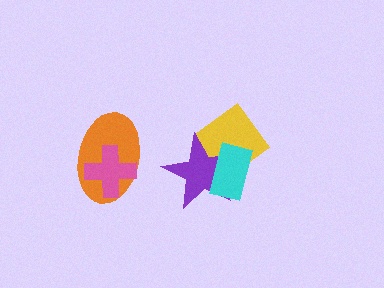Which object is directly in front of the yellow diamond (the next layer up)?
The purple star is directly in front of the yellow diamond.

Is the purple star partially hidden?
Yes, it is partially covered by another shape.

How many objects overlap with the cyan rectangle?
2 objects overlap with the cyan rectangle.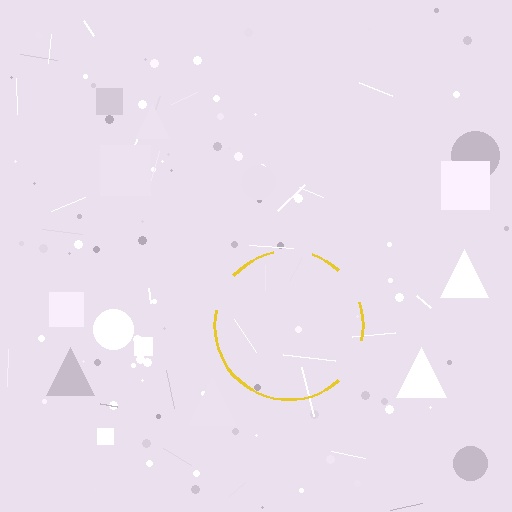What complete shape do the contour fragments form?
The contour fragments form a circle.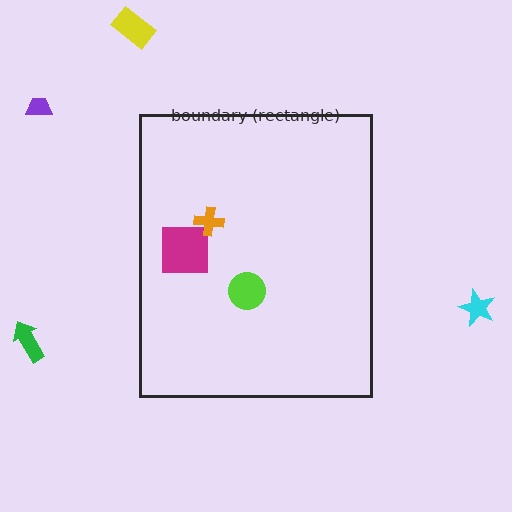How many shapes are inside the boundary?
3 inside, 4 outside.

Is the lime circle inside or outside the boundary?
Inside.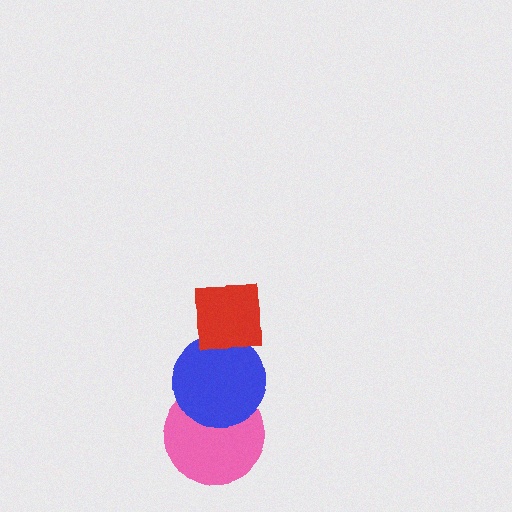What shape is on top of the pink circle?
The blue circle is on top of the pink circle.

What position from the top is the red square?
The red square is 1st from the top.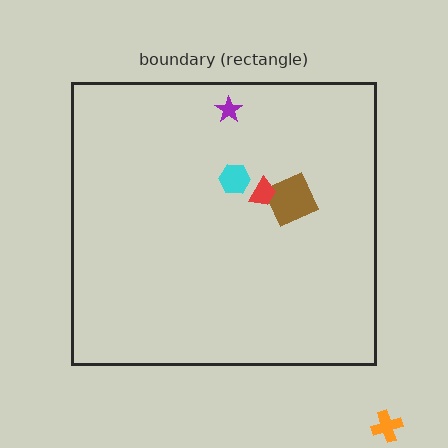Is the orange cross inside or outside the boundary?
Outside.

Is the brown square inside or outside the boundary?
Inside.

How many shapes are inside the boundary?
4 inside, 1 outside.